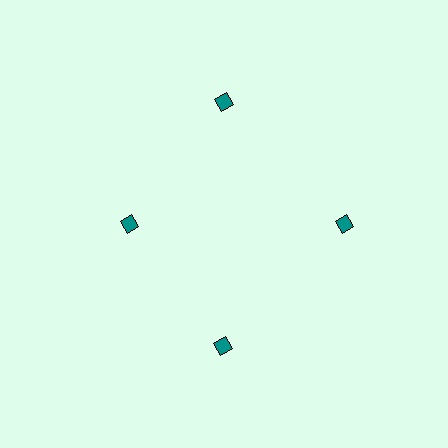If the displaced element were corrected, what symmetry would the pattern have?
It would have 4-fold rotational symmetry — the pattern would map onto itself every 90 degrees.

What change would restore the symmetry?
The symmetry would be restored by moving it outward, back onto the ring so that all 4 diamonds sit at equal angles and equal distance from the center.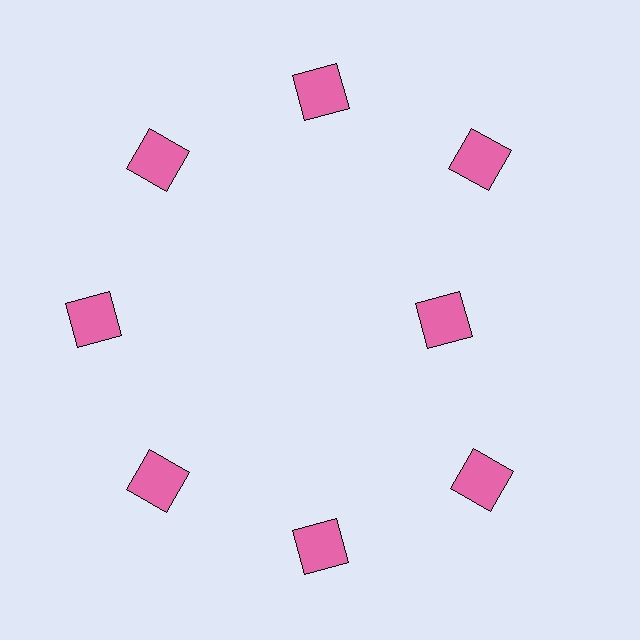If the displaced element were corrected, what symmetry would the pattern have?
It would have 8-fold rotational symmetry — the pattern would map onto itself every 45 degrees.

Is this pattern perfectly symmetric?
No. The 8 pink squares are arranged in a ring, but one element near the 3 o'clock position is pulled inward toward the center, breaking the 8-fold rotational symmetry.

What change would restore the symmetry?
The symmetry would be restored by moving it outward, back onto the ring so that all 8 squares sit at equal angles and equal distance from the center.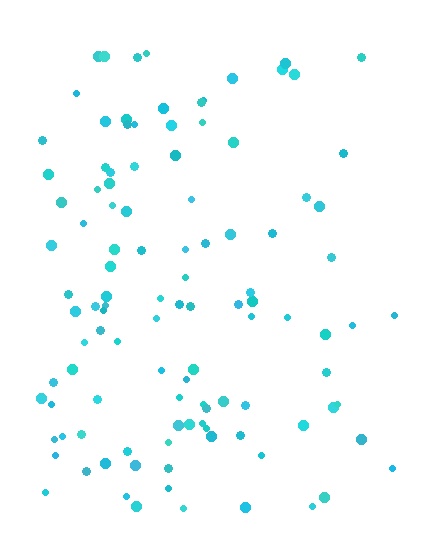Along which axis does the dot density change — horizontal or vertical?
Horizontal.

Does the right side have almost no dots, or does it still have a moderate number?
Still a moderate number, just noticeably fewer than the left.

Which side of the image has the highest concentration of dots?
The left.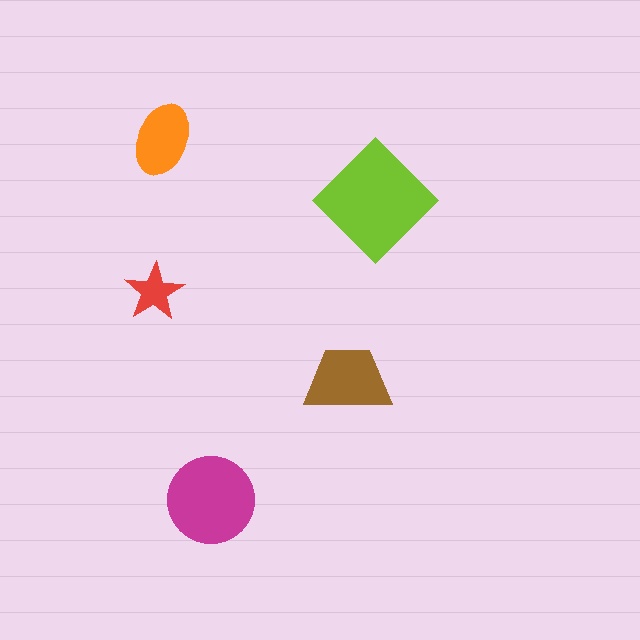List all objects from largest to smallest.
The lime diamond, the magenta circle, the brown trapezoid, the orange ellipse, the red star.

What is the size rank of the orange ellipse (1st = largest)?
4th.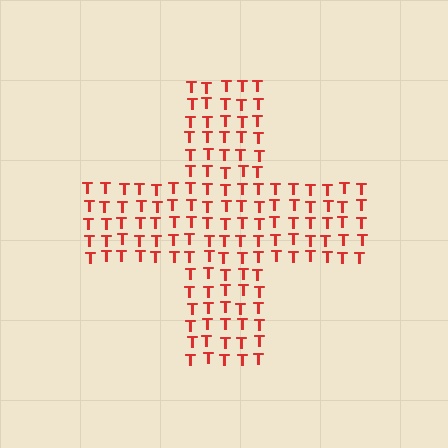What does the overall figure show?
The overall figure shows a cross.